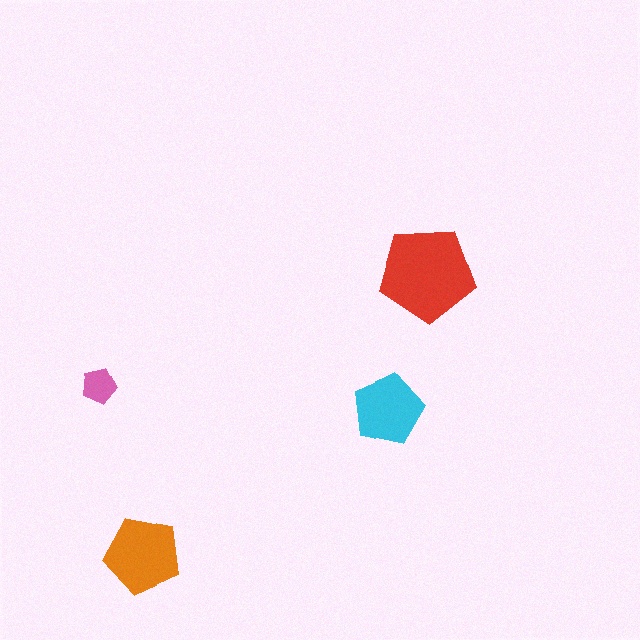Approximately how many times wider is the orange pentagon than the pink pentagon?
About 2 times wider.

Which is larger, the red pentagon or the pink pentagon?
The red one.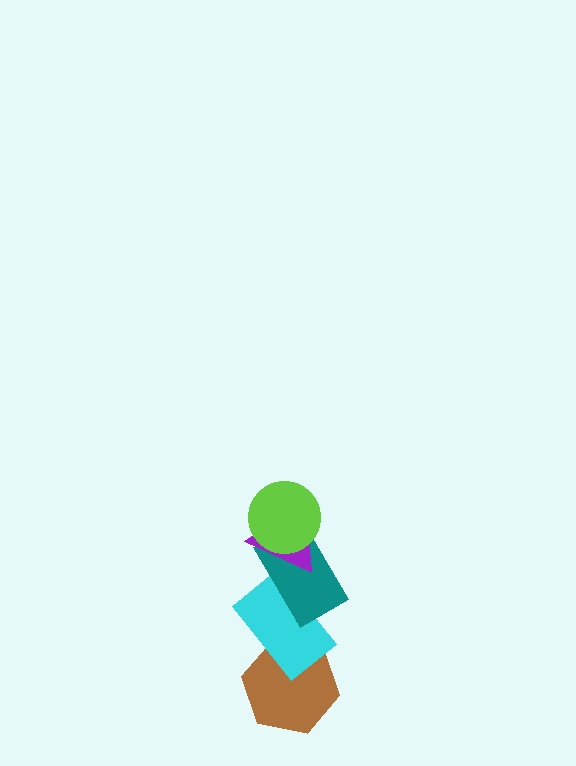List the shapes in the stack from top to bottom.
From top to bottom: the lime circle, the purple triangle, the teal rectangle, the cyan rectangle, the brown hexagon.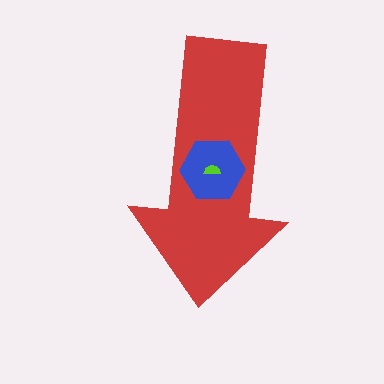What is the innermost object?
The lime semicircle.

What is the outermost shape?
The red arrow.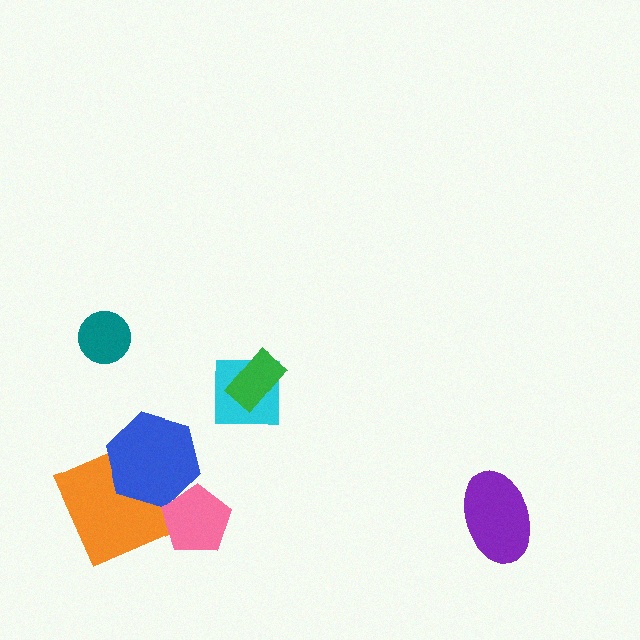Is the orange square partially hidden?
Yes, it is partially covered by another shape.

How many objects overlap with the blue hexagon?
2 objects overlap with the blue hexagon.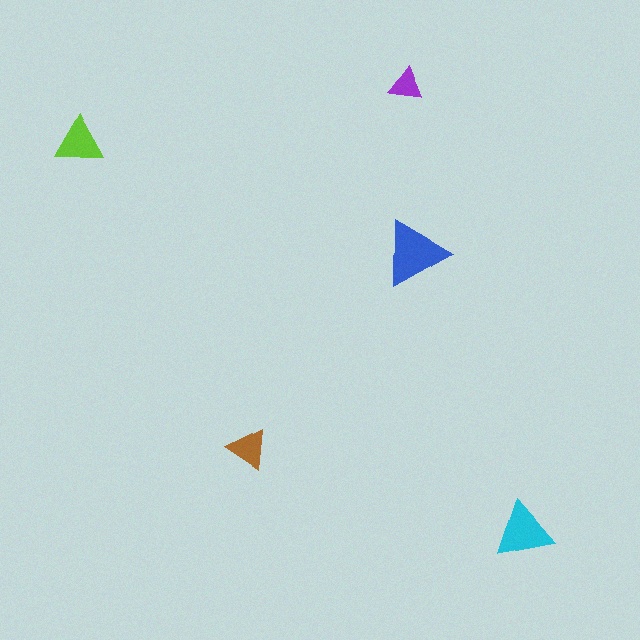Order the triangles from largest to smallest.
the blue one, the cyan one, the lime one, the brown one, the purple one.